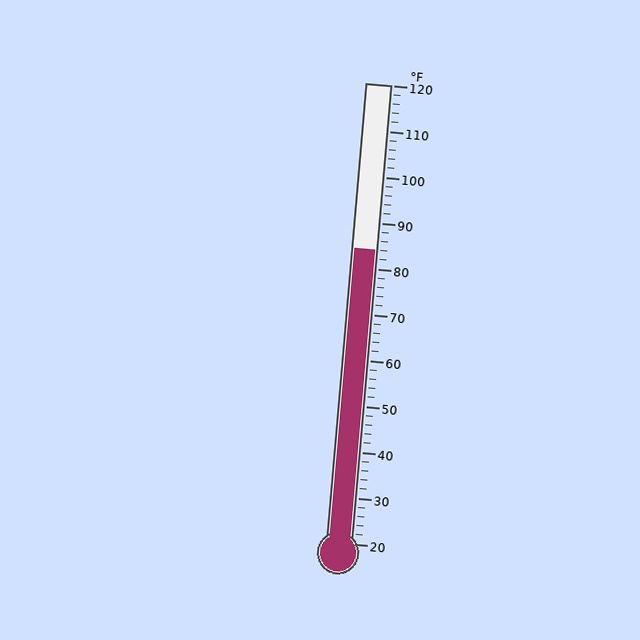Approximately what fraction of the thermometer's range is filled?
The thermometer is filled to approximately 65% of its range.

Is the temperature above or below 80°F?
The temperature is above 80°F.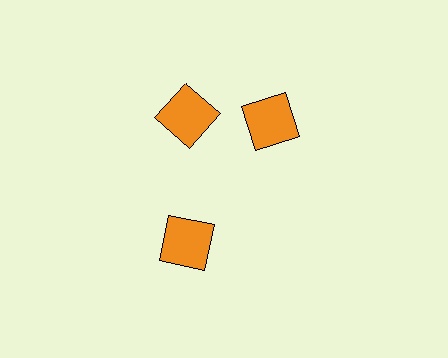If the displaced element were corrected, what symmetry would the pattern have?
It would have 3-fold rotational symmetry — the pattern would map onto itself every 120 degrees.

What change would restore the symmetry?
The symmetry would be restored by rotating it back into even spacing with its neighbors so that all 3 squares sit at equal angles and equal distance from the center.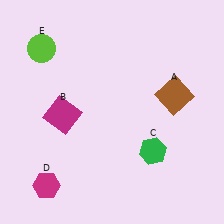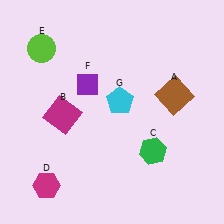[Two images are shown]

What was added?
A purple diamond (F), a cyan pentagon (G) were added in Image 2.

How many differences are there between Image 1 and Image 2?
There are 2 differences between the two images.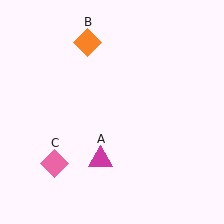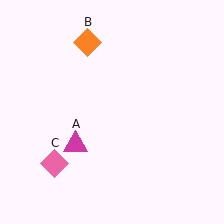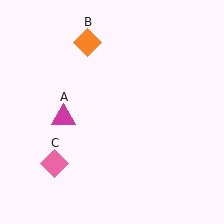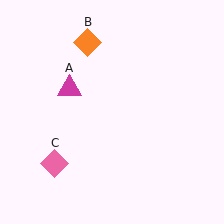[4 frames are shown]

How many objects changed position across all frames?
1 object changed position: magenta triangle (object A).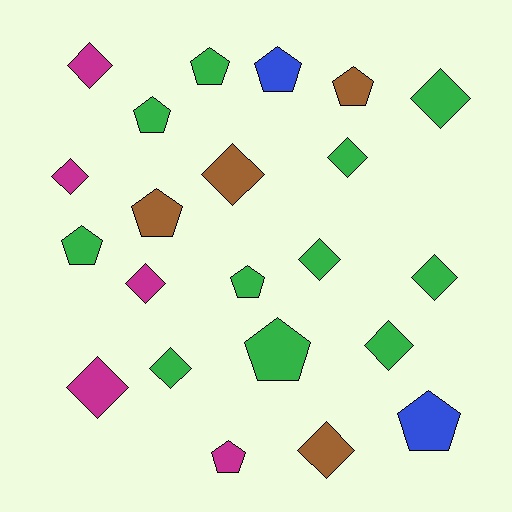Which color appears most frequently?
Green, with 11 objects.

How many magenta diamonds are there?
There are 4 magenta diamonds.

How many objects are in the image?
There are 22 objects.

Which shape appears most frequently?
Diamond, with 12 objects.